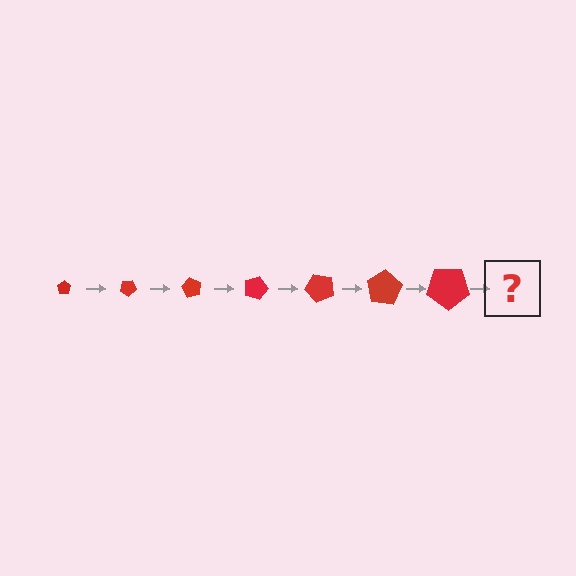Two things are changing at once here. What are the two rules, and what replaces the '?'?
The two rules are that the pentagon grows larger each step and it rotates 30 degrees each step. The '?' should be a pentagon, larger than the previous one and rotated 210 degrees from the start.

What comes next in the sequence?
The next element should be a pentagon, larger than the previous one and rotated 210 degrees from the start.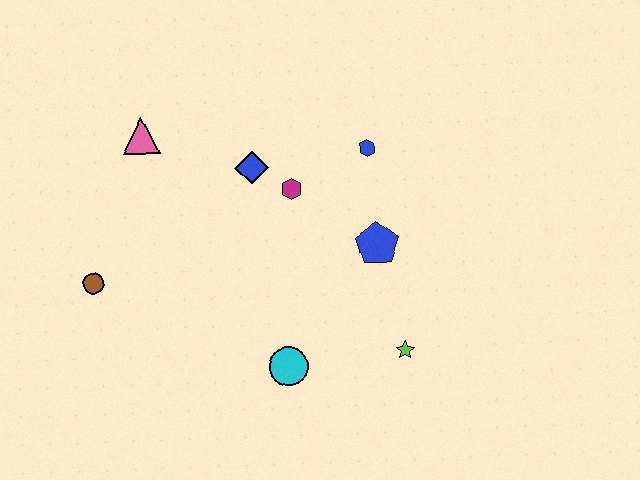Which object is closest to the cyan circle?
The lime star is closest to the cyan circle.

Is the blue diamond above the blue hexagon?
No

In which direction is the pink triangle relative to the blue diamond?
The pink triangle is to the left of the blue diamond.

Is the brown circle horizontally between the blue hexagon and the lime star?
No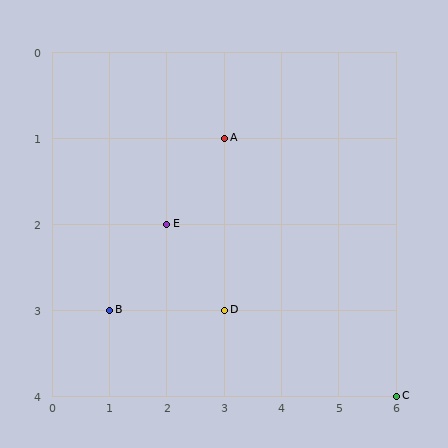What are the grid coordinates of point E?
Point E is at grid coordinates (2, 2).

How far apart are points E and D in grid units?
Points E and D are 1 column and 1 row apart (about 1.4 grid units diagonally).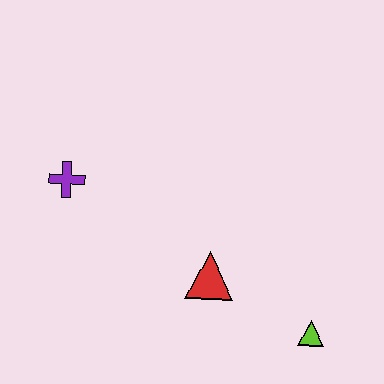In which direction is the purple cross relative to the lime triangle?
The purple cross is to the left of the lime triangle.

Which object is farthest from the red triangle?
The purple cross is farthest from the red triangle.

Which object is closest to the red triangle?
The lime triangle is closest to the red triangle.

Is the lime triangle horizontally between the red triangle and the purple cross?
No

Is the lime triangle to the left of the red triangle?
No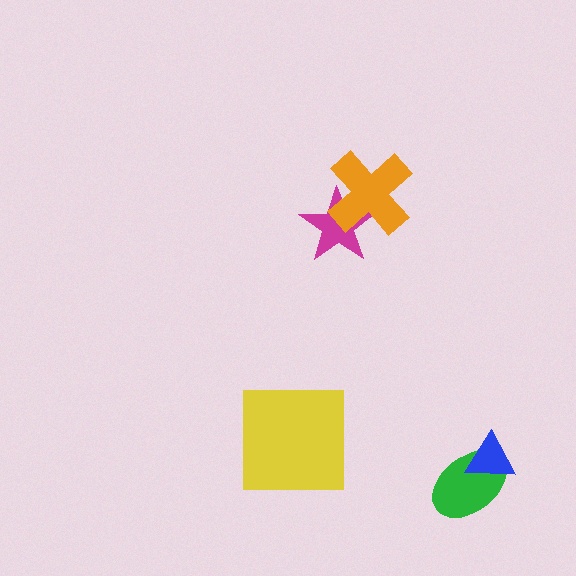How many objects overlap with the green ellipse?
1 object overlaps with the green ellipse.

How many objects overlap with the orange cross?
1 object overlaps with the orange cross.